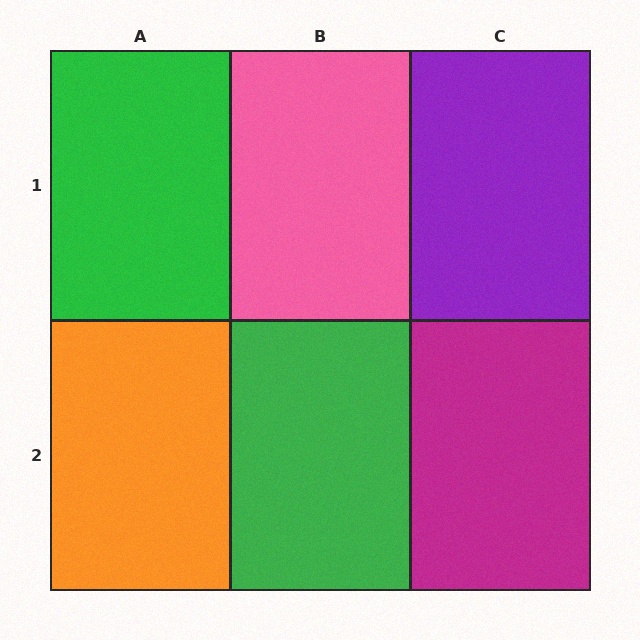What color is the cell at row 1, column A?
Green.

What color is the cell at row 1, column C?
Purple.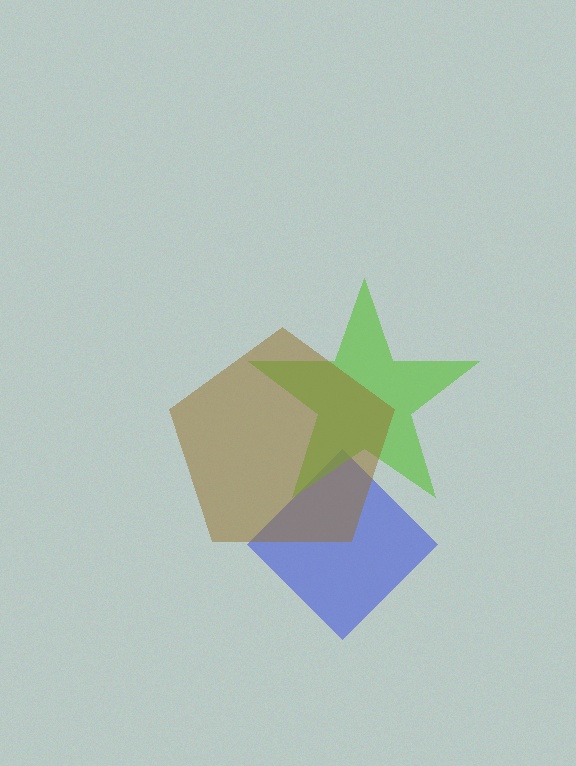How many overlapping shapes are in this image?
There are 3 overlapping shapes in the image.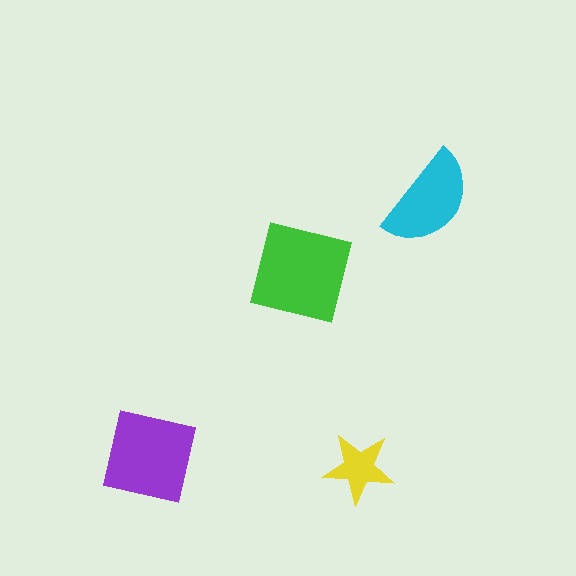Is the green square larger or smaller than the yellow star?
Larger.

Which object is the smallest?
The yellow star.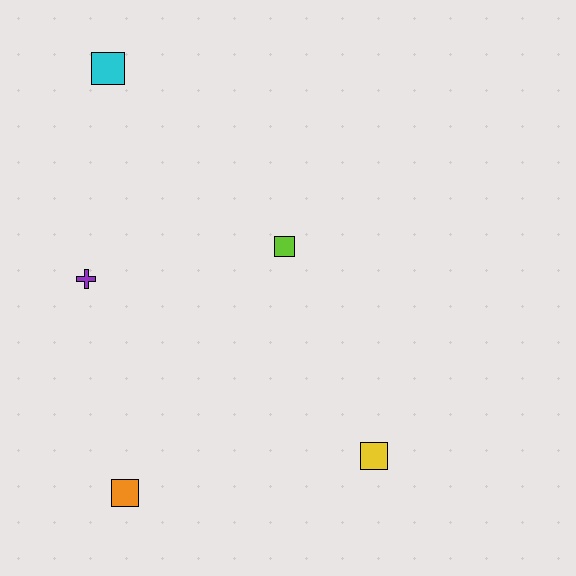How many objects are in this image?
There are 5 objects.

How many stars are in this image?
There are no stars.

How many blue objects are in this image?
There are no blue objects.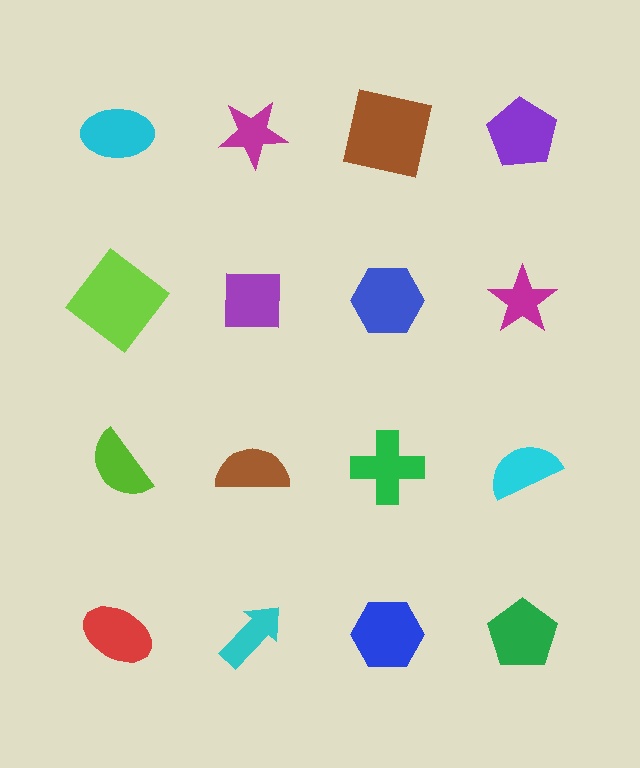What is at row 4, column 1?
A red ellipse.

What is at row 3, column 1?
A lime semicircle.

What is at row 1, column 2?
A magenta star.